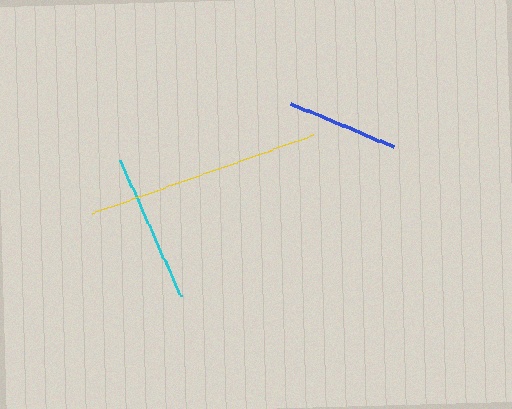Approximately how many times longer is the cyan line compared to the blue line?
The cyan line is approximately 1.3 times the length of the blue line.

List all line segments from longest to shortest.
From longest to shortest: yellow, cyan, blue.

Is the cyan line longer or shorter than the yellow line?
The yellow line is longer than the cyan line.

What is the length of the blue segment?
The blue segment is approximately 111 pixels long.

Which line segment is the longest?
The yellow line is the longest at approximately 235 pixels.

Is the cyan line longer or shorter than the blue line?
The cyan line is longer than the blue line.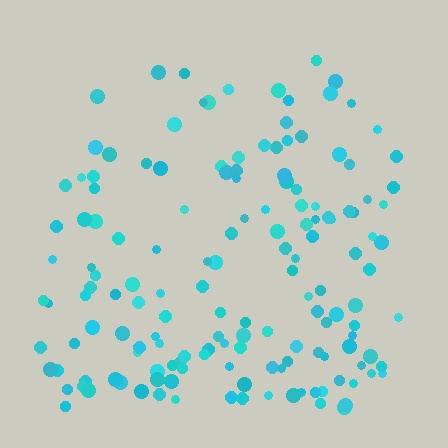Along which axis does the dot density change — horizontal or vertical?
Vertical.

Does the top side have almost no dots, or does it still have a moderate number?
Still a moderate number, just noticeably fewer than the bottom.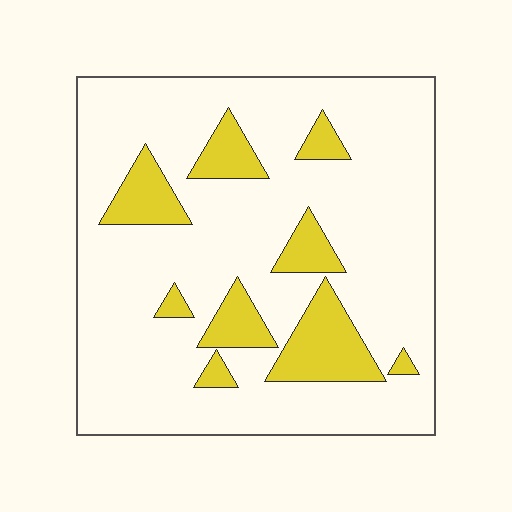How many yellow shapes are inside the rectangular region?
9.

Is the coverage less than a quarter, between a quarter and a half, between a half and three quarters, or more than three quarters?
Less than a quarter.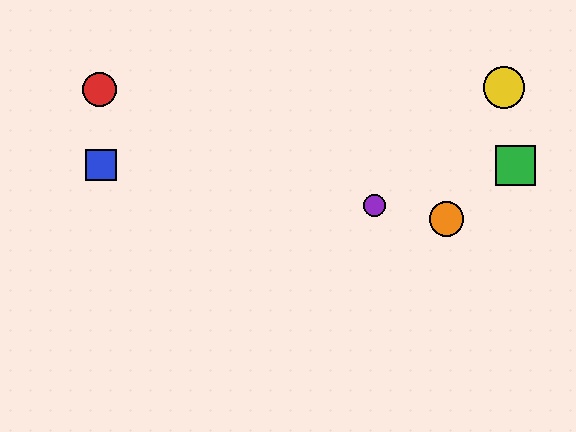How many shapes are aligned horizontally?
2 shapes (the blue square, the green square) are aligned horizontally.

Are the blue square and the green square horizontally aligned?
Yes, both are at y≈165.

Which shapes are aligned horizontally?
The blue square, the green square are aligned horizontally.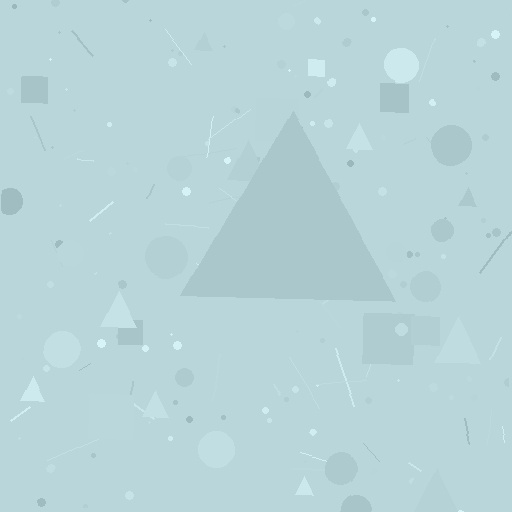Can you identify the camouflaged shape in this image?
The camouflaged shape is a triangle.